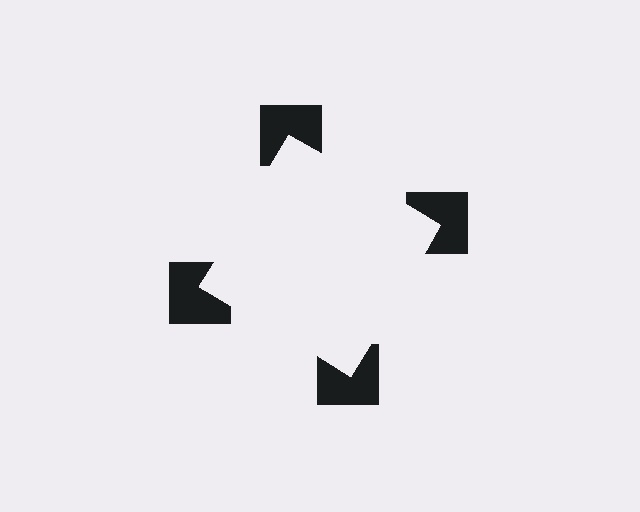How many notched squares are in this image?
There are 4 — one at each vertex of the illusory square.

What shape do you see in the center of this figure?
An illusory square — its edges are inferred from the aligned wedge cuts in the notched squares, not physically drawn.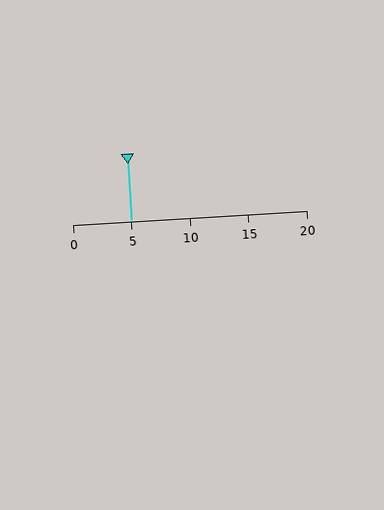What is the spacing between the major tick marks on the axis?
The major ticks are spaced 5 apart.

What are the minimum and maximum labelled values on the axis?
The axis runs from 0 to 20.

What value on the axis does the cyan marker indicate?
The marker indicates approximately 5.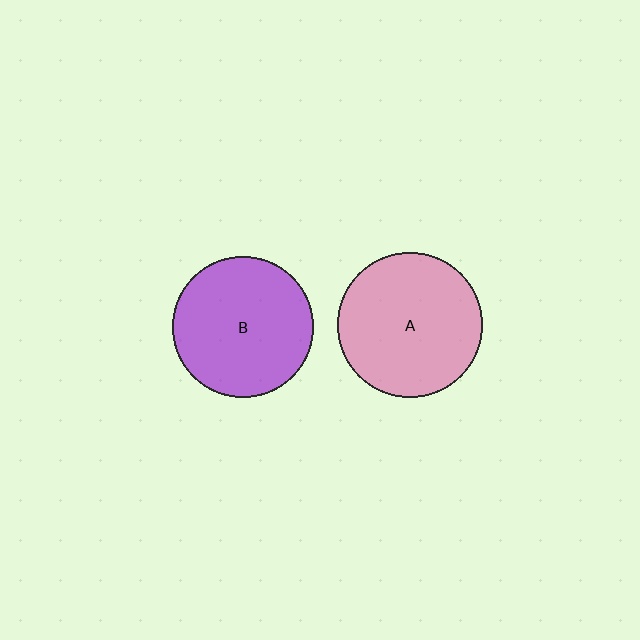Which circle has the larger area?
Circle A (pink).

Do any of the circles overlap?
No, none of the circles overlap.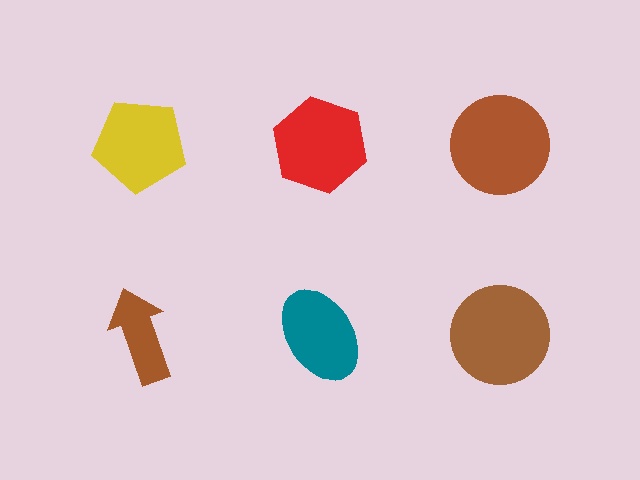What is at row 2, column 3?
A brown circle.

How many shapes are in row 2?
3 shapes.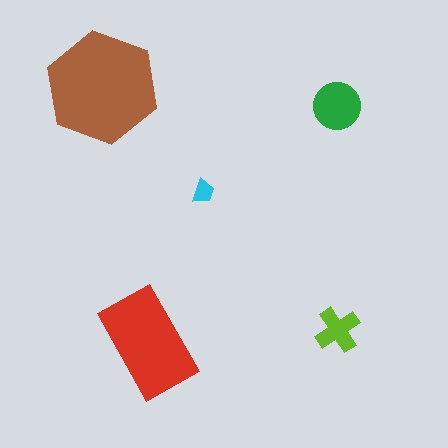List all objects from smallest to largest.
The cyan trapezoid, the lime cross, the green circle, the red rectangle, the brown hexagon.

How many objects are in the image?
There are 5 objects in the image.